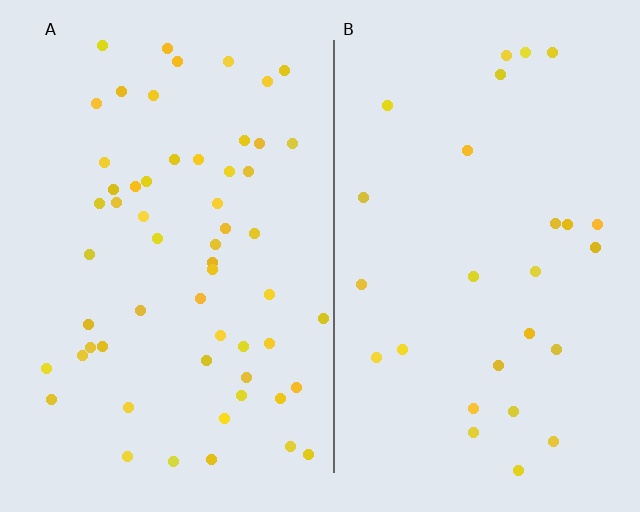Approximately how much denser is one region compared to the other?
Approximately 2.1× — region A over region B.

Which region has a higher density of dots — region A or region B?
A (the left).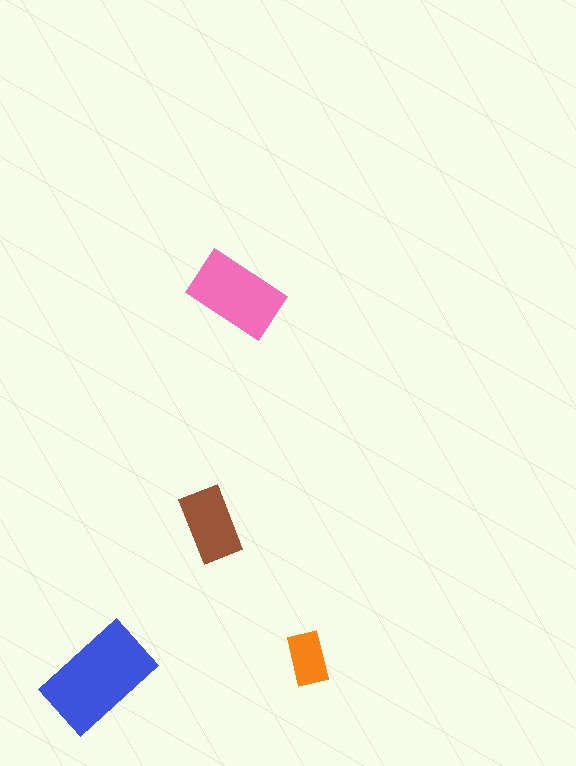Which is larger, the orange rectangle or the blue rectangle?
The blue one.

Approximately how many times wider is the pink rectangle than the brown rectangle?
About 1.5 times wider.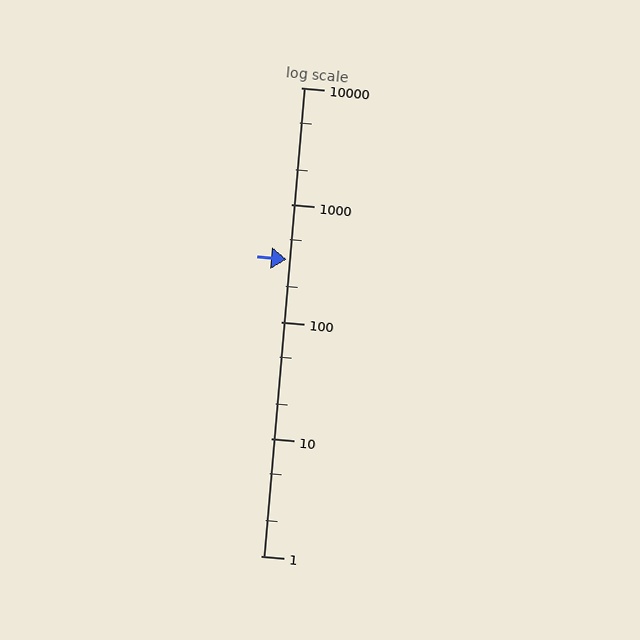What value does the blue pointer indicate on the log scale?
The pointer indicates approximately 340.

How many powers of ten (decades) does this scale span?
The scale spans 4 decades, from 1 to 10000.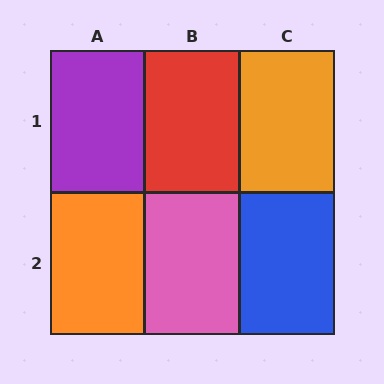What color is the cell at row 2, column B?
Pink.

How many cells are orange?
2 cells are orange.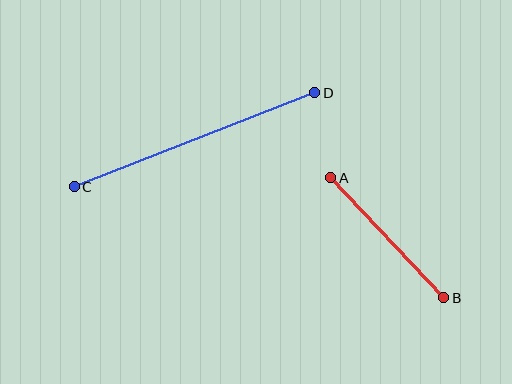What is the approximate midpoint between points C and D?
The midpoint is at approximately (195, 140) pixels.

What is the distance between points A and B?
The distance is approximately 165 pixels.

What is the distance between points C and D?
The distance is approximately 258 pixels.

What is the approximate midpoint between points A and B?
The midpoint is at approximately (387, 238) pixels.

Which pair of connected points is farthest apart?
Points C and D are farthest apart.